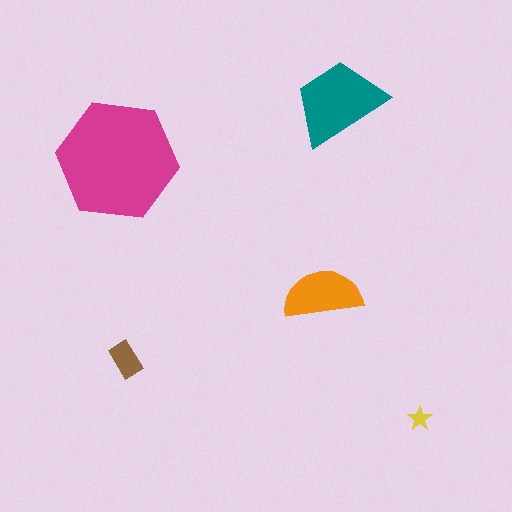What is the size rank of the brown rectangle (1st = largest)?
4th.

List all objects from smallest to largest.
The yellow star, the brown rectangle, the orange semicircle, the teal trapezoid, the magenta hexagon.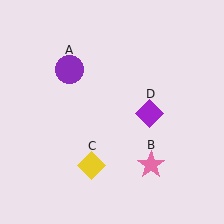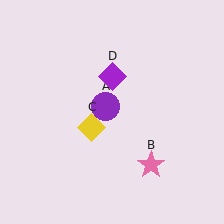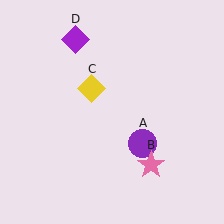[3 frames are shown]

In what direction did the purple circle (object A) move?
The purple circle (object A) moved down and to the right.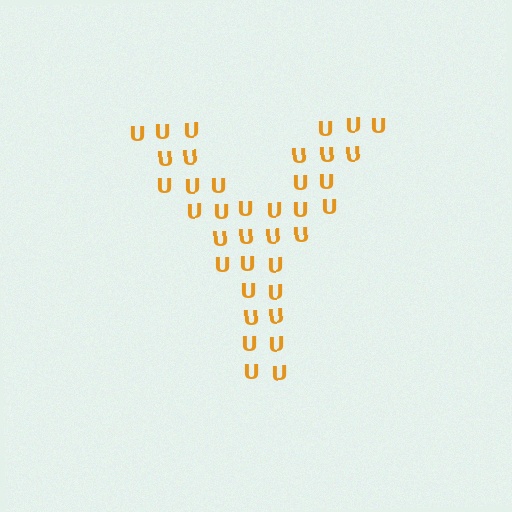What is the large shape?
The large shape is the letter Y.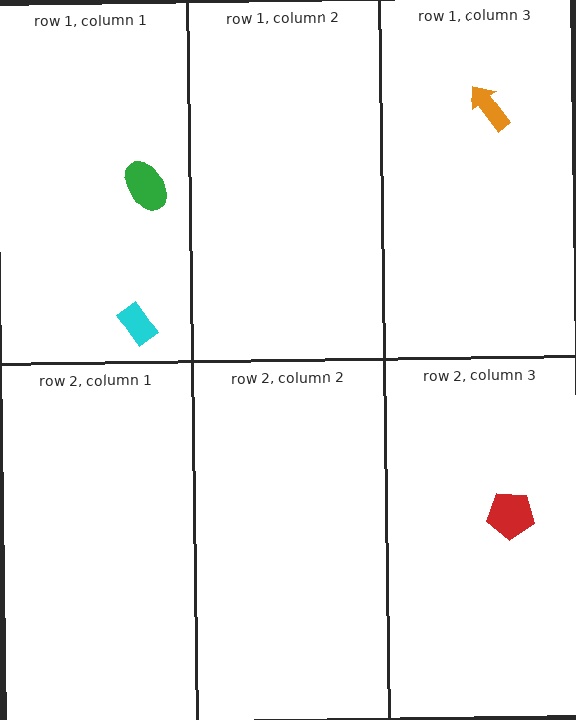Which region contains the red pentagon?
The row 2, column 3 region.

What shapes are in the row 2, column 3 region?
The red pentagon.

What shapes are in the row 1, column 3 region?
The orange arrow.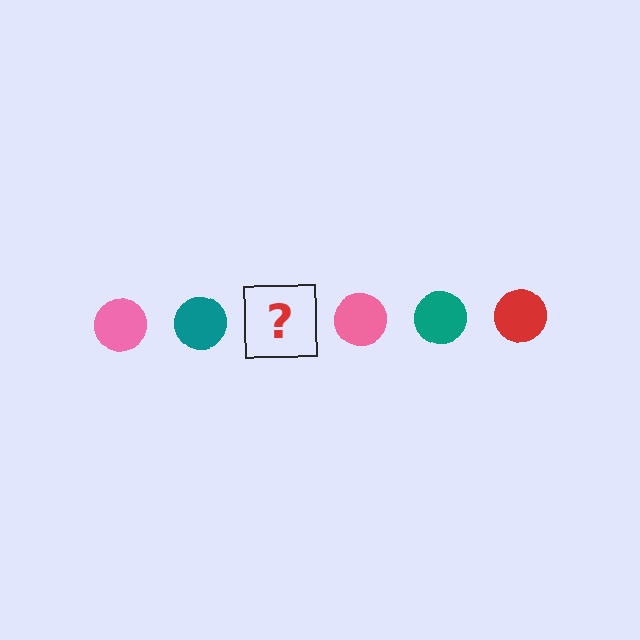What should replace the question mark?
The question mark should be replaced with a red circle.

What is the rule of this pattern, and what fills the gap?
The rule is that the pattern cycles through pink, teal, red circles. The gap should be filled with a red circle.